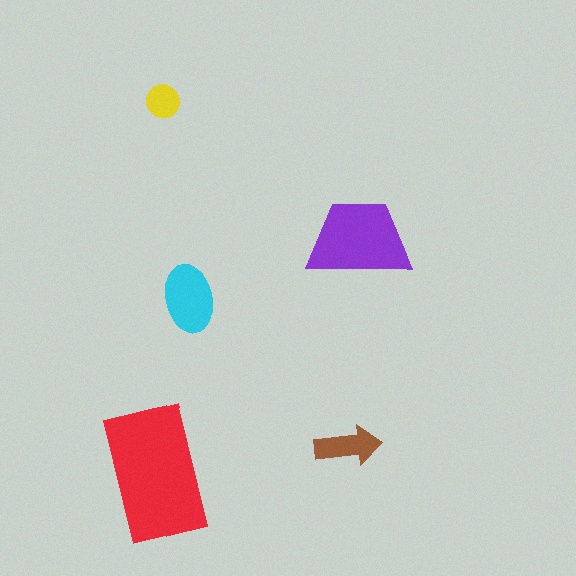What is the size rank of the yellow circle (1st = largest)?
5th.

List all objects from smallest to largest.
The yellow circle, the brown arrow, the cyan ellipse, the purple trapezoid, the red rectangle.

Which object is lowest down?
The red rectangle is bottommost.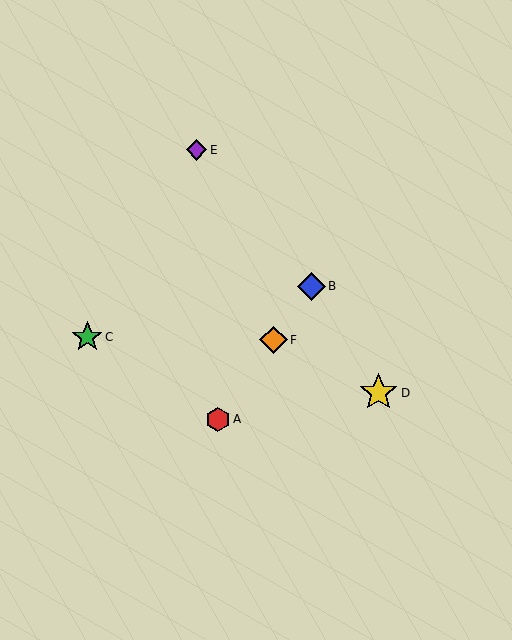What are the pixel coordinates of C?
Object C is at (87, 337).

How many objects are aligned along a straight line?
3 objects (A, B, F) are aligned along a straight line.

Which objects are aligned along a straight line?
Objects A, B, F are aligned along a straight line.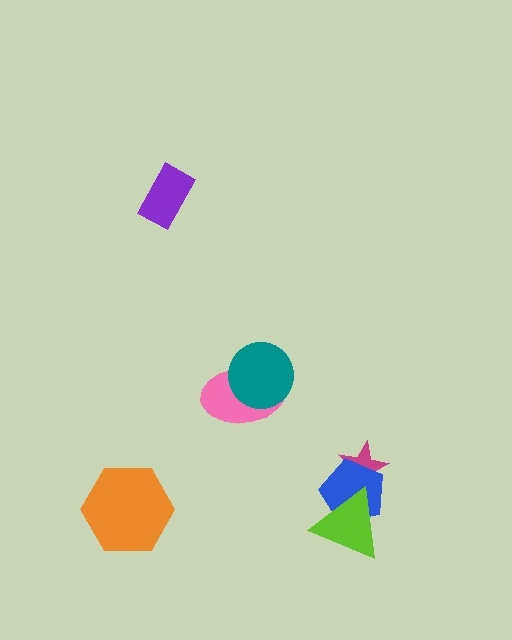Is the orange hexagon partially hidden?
No, no other shape covers it.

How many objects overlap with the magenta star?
2 objects overlap with the magenta star.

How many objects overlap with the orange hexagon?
0 objects overlap with the orange hexagon.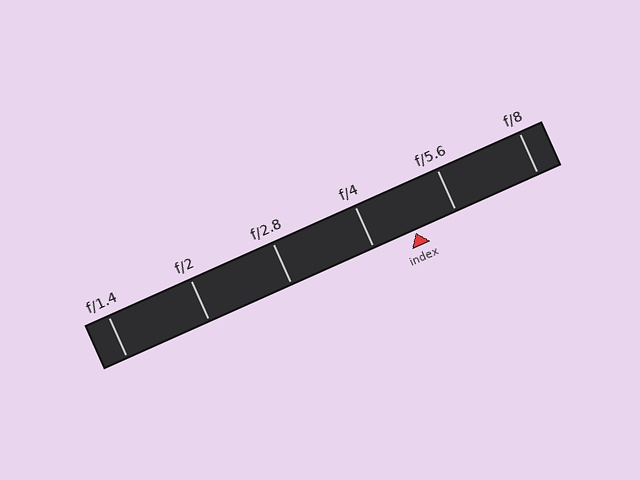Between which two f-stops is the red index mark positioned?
The index mark is between f/4 and f/5.6.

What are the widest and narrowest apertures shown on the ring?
The widest aperture shown is f/1.4 and the narrowest is f/8.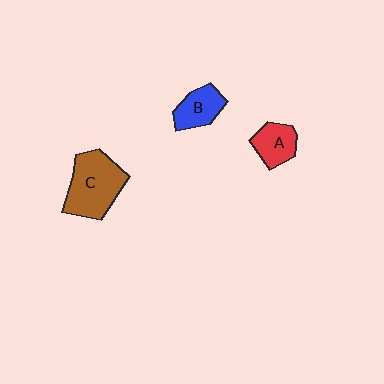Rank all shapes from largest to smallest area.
From largest to smallest: C (brown), B (blue), A (red).